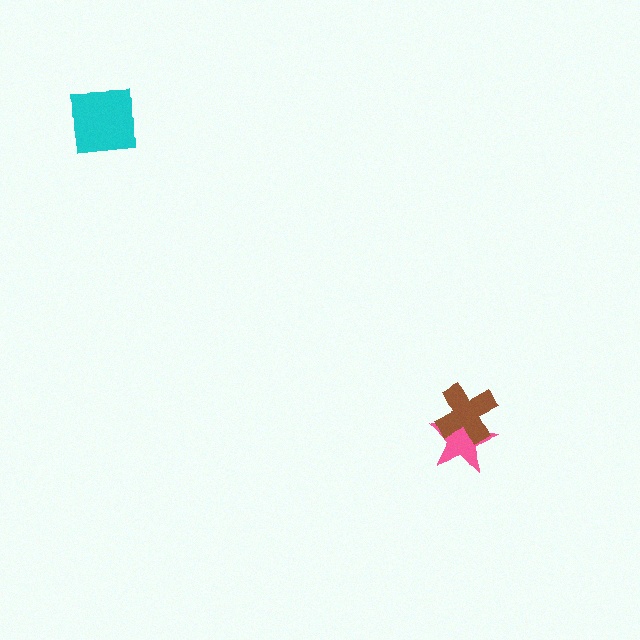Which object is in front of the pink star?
The brown cross is in front of the pink star.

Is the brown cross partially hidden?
No, no other shape covers it.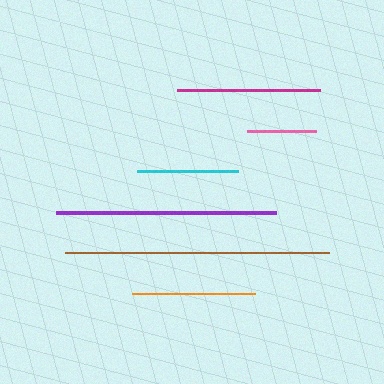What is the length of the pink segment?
The pink segment is approximately 69 pixels long.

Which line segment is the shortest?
The pink line is the shortest at approximately 69 pixels.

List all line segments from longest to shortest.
From longest to shortest: brown, purple, magenta, orange, cyan, pink.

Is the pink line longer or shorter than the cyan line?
The cyan line is longer than the pink line.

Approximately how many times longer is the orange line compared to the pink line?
The orange line is approximately 1.8 times the length of the pink line.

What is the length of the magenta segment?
The magenta segment is approximately 143 pixels long.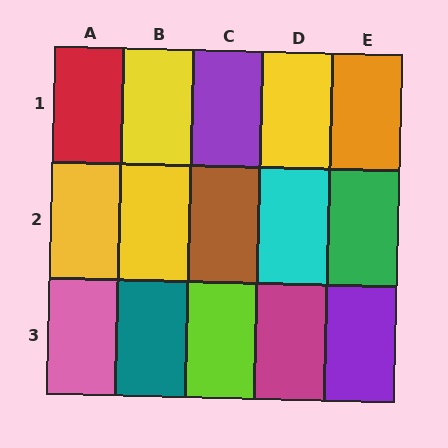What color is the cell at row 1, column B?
Yellow.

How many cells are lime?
1 cell is lime.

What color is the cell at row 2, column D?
Cyan.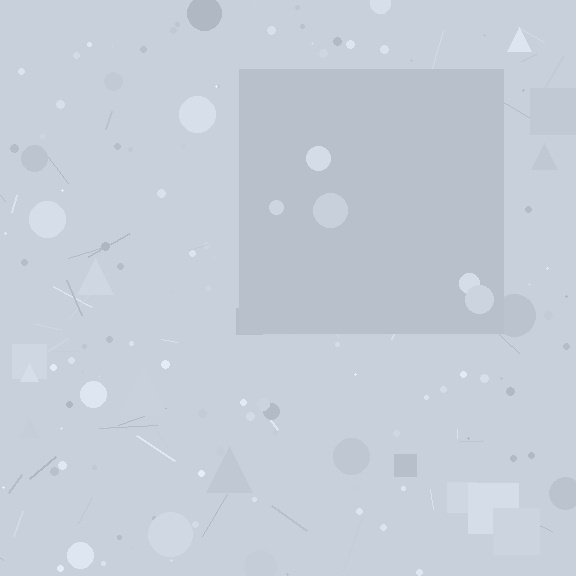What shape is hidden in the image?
A square is hidden in the image.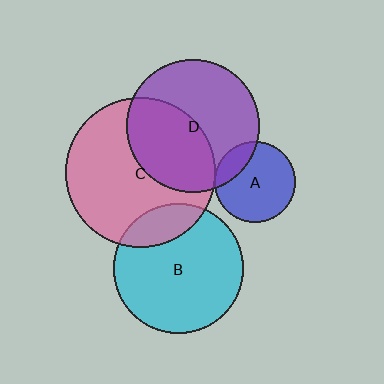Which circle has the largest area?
Circle C (pink).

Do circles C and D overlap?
Yes.